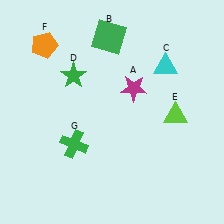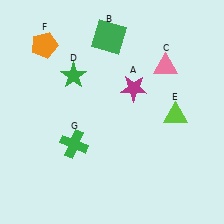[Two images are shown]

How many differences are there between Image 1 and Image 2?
There is 1 difference between the two images.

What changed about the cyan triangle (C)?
In Image 1, C is cyan. In Image 2, it changed to pink.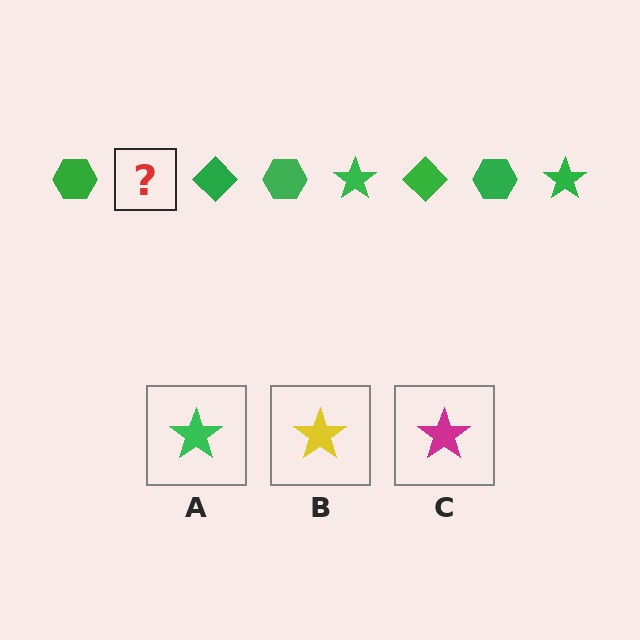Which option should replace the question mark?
Option A.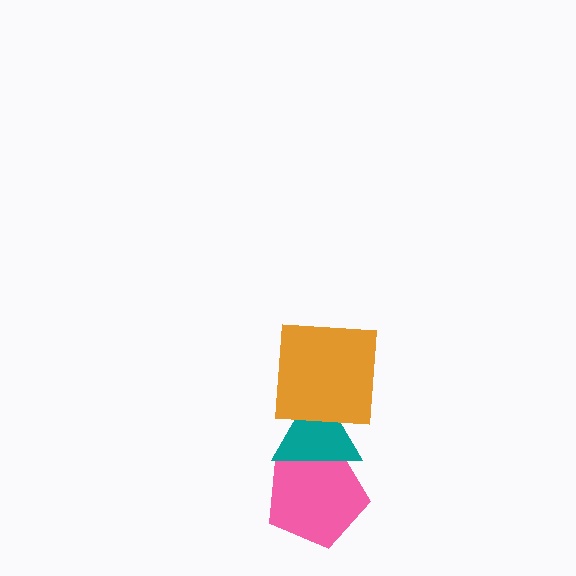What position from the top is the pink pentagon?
The pink pentagon is 3rd from the top.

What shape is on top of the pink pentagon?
The teal triangle is on top of the pink pentagon.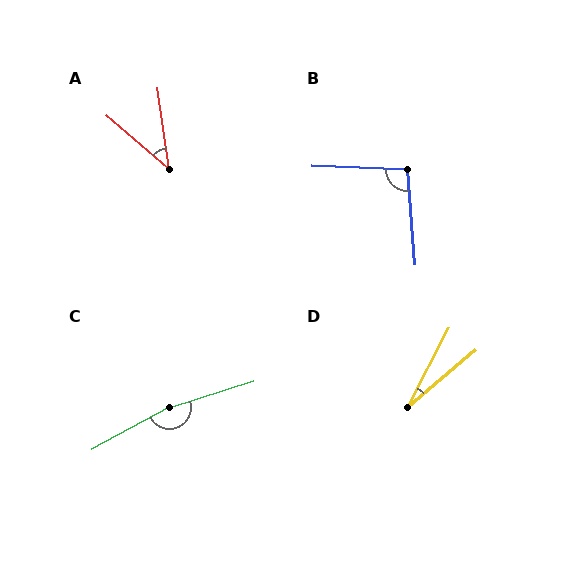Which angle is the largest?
C, at approximately 169 degrees.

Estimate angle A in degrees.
Approximately 41 degrees.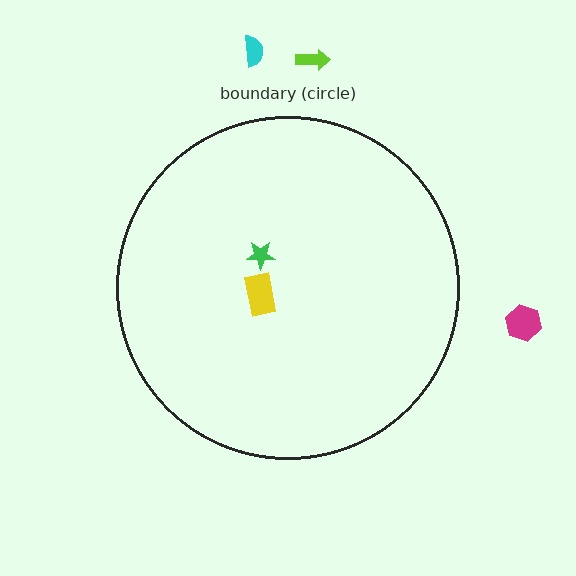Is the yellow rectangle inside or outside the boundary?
Inside.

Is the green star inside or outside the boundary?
Inside.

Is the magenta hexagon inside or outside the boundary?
Outside.